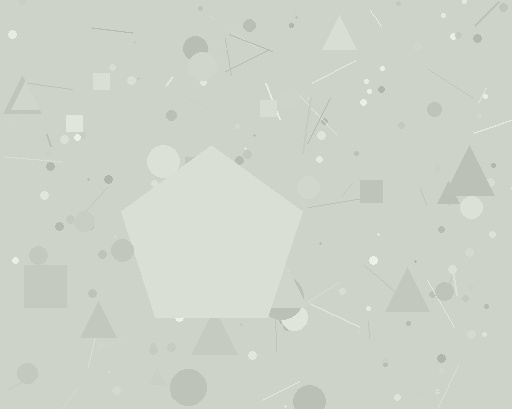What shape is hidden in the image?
A pentagon is hidden in the image.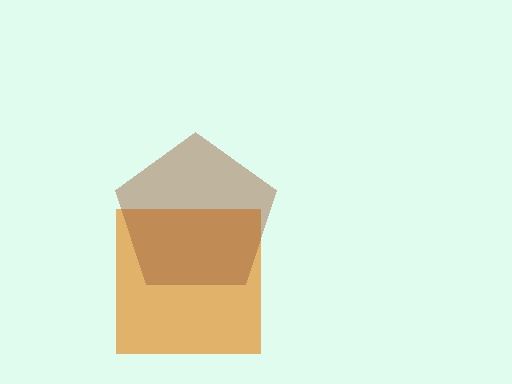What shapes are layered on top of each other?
The layered shapes are: an orange square, a brown pentagon.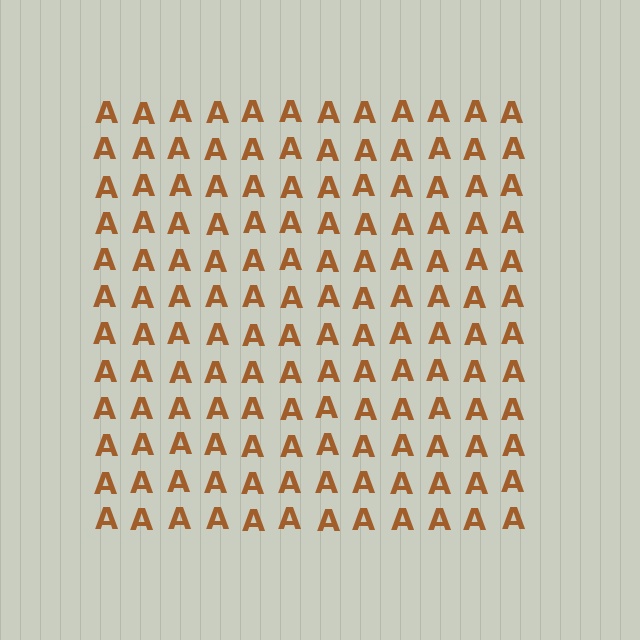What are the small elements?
The small elements are letter A's.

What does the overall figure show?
The overall figure shows a square.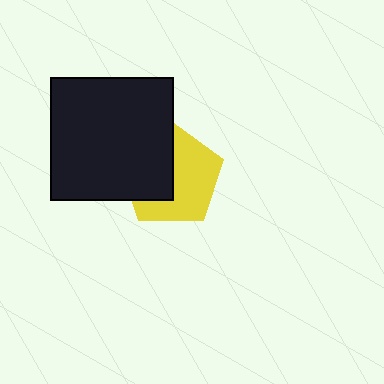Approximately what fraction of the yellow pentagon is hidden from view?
Roughly 43% of the yellow pentagon is hidden behind the black square.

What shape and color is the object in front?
The object in front is a black square.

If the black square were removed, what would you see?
You would see the complete yellow pentagon.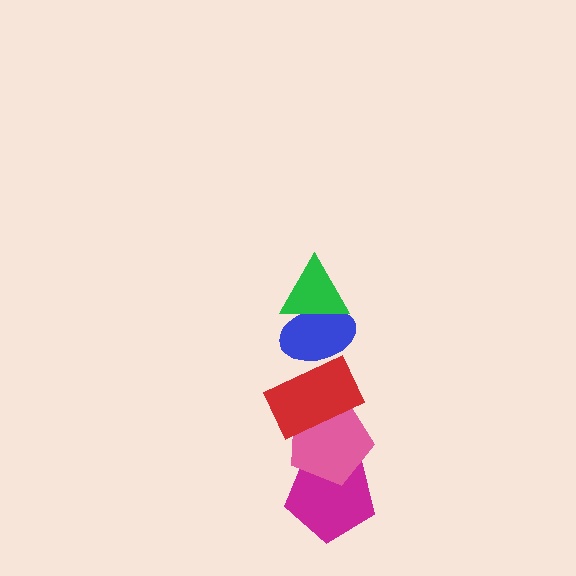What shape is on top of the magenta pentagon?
The pink pentagon is on top of the magenta pentagon.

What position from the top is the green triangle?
The green triangle is 1st from the top.